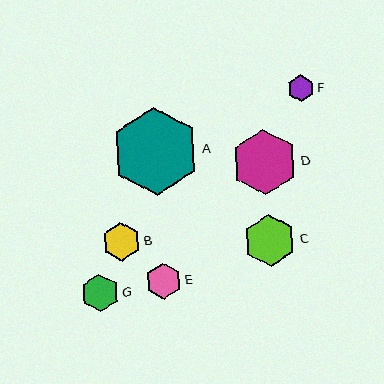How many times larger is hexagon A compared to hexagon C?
Hexagon A is approximately 1.7 times the size of hexagon C.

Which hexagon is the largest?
Hexagon A is the largest with a size of approximately 88 pixels.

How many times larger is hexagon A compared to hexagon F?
Hexagon A is approximately 3.4 times the size of hexagon F.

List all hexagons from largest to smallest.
From largest to smallest: A, D, C, B, G, E, F.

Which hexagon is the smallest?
Hexagon F is the smallest with a size of approximately 26 pixels.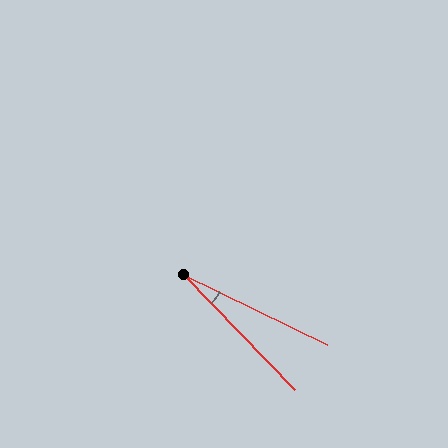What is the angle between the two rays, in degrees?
Approximately 20 degrees.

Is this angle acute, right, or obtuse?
It is acute.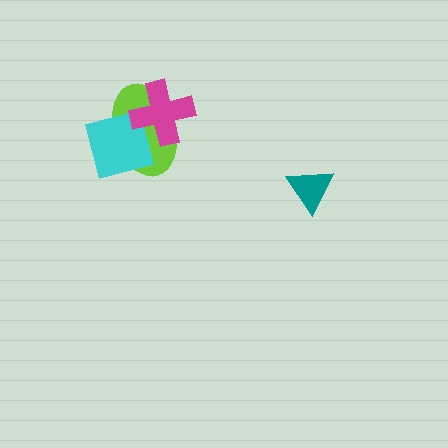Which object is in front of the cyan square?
The magenta cross is in front of the cyan square.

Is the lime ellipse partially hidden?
Yes, it is partially covered by another shape.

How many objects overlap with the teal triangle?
0 objects overlap with the teal triangle.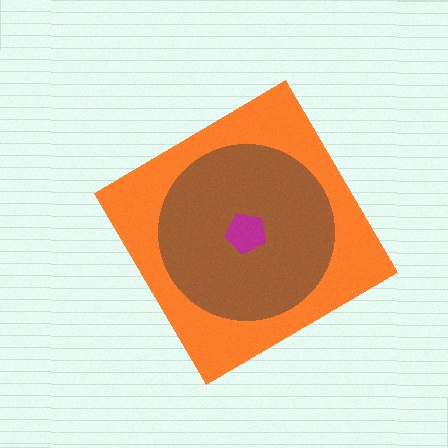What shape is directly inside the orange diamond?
The brown circle.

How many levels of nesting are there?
3.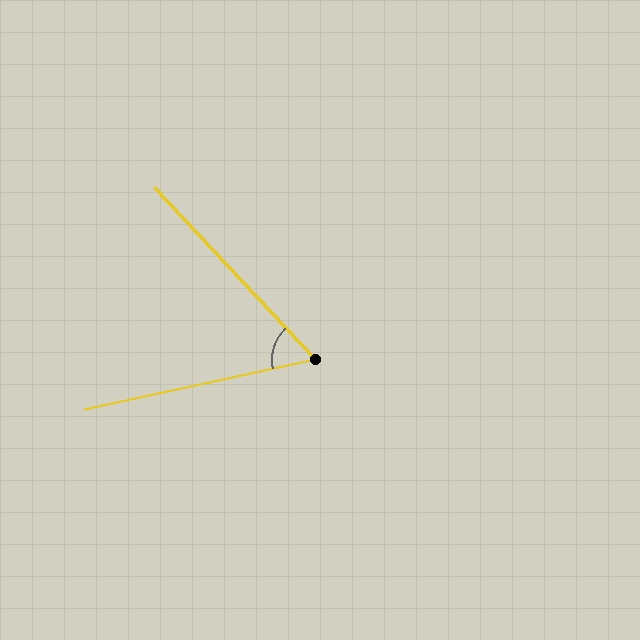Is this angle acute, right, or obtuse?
It is acute.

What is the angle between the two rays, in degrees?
Approximately 59 degrees.